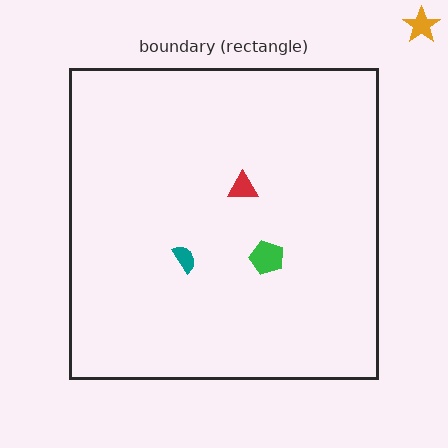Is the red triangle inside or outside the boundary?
Inside.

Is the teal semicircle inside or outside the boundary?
Inside.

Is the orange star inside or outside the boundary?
Outside.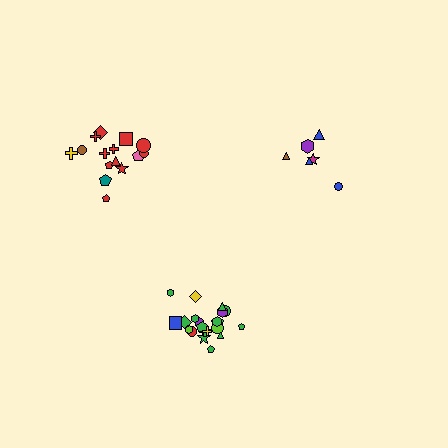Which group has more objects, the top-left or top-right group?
The top-left group.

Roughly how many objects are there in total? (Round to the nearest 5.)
Roughly 45 objects in total.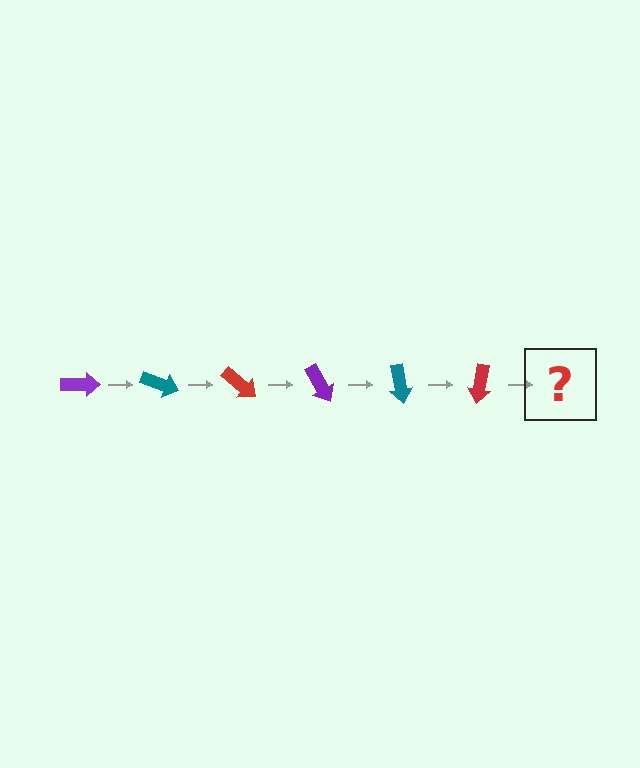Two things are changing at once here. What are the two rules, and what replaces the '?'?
The two rules are that it rotates 20 degrees each step and the color cycles through purple, teal, and red. The '?' should be a purple arrow, rotated 120 degrees from the start.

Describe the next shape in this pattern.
It should be a purple arrow, rotated 120 degrees from the start.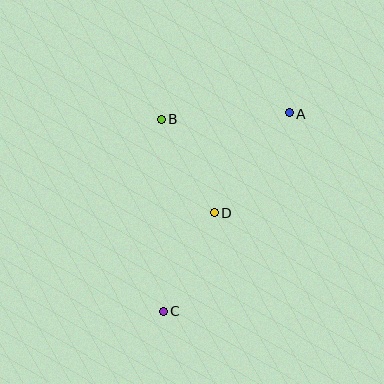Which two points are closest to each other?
Points B and D are closest to each other.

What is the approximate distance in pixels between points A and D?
The distance between A and D is approximately 125 pixels.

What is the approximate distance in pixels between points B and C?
The distance between B and C is approximately 192 pixels.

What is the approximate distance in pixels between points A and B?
The distance between A and B is approximately 128 pixels.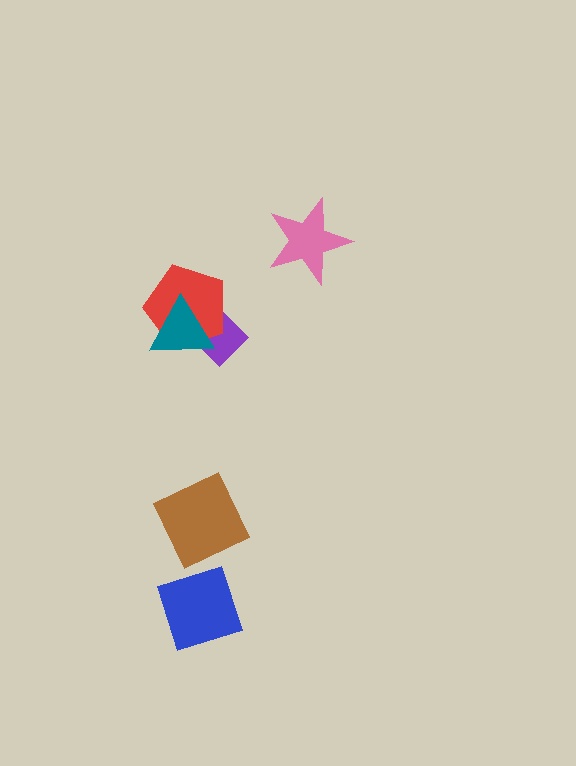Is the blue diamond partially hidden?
No, no other shape covers it.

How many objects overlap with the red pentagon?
2 objects overlap with the red pentagon.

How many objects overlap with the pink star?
0 objects overlap with the pink star.